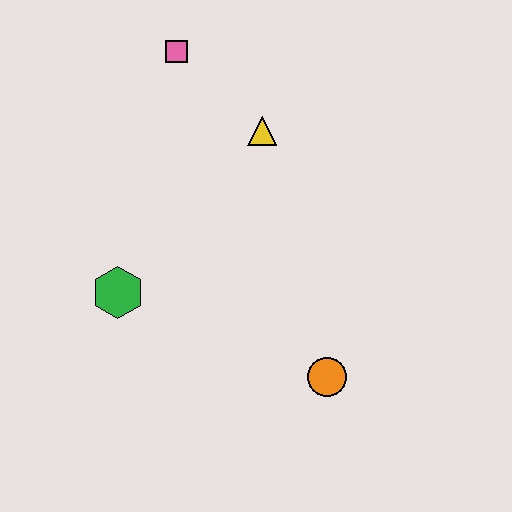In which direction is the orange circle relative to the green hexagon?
The orange circle is to the right of the green hexagon.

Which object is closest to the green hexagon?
The yellow triangle is closest to the green hexagon.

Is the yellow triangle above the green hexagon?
Yes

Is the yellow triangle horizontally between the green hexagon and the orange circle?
Yes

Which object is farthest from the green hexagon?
The pink square is farthest from the green hexagon.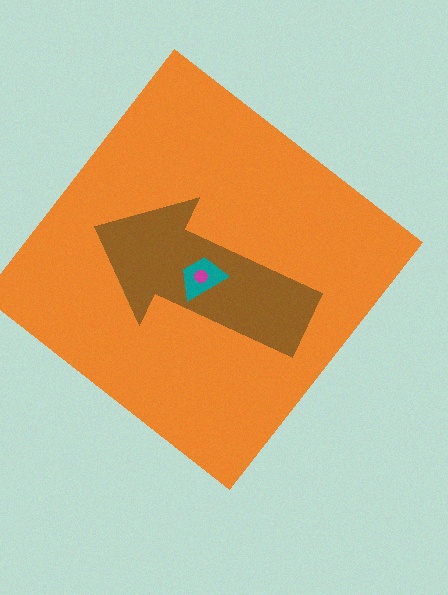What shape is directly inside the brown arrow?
The teal trapezoid.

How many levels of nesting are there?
4.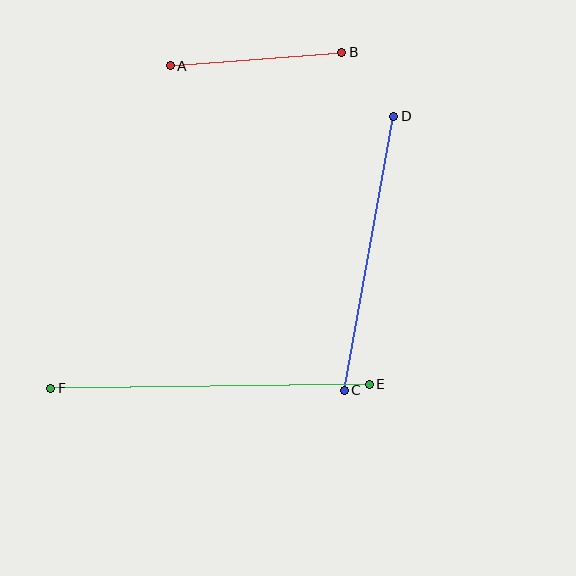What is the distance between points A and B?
The distance is approximately 172 pixels.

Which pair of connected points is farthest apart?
Points E and F are farthest apart.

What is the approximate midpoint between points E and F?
The midpoint is at approximately (210, 386) pixels.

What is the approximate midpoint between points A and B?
The midpoint is at approximately (256, 59) pixels.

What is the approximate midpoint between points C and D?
The midpoint is at approximately (369, 253) pixels.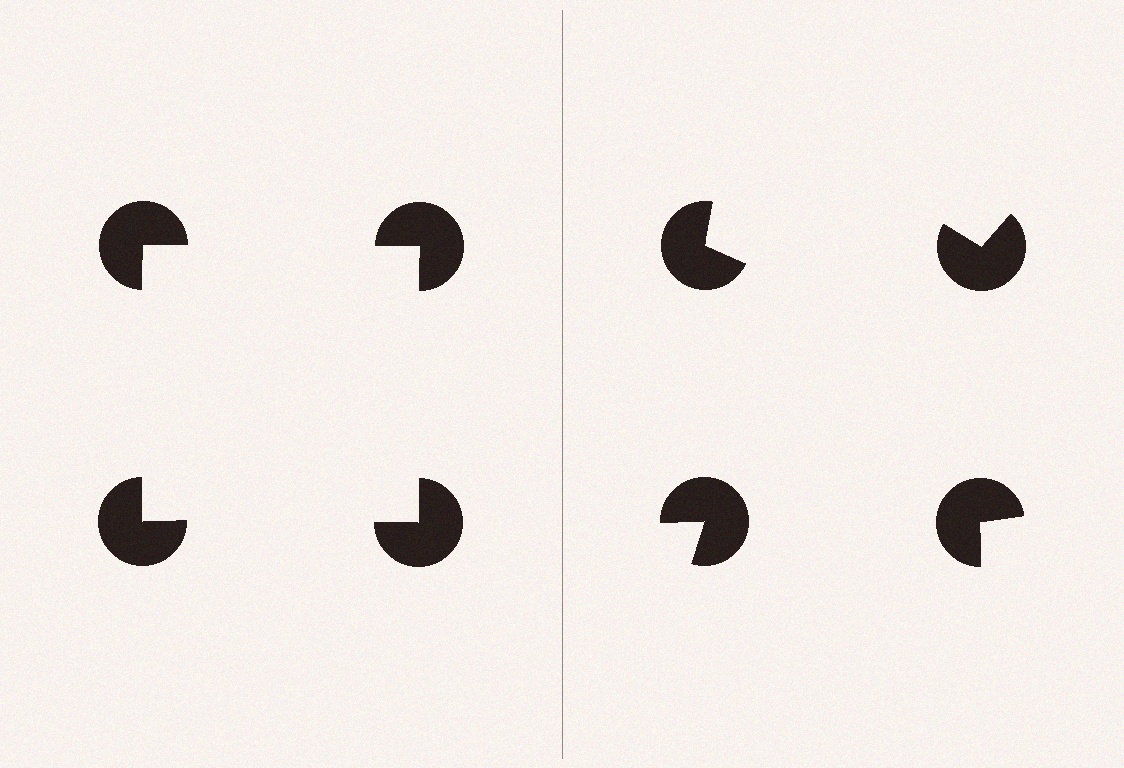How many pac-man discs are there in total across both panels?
8 — 4 on each side.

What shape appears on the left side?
An illusory square.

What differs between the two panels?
The pac-man discs are positioned identically on both sides; only the wedge orientations differ. On the left they align to a square; on the right they are misaligned.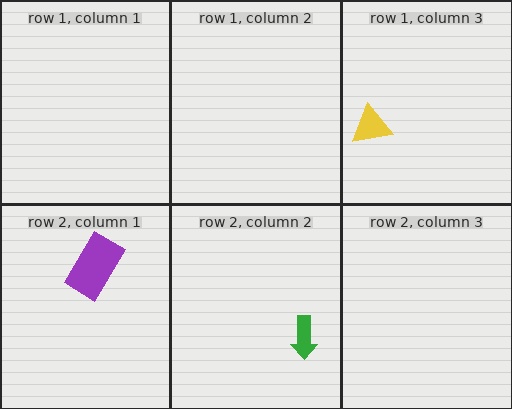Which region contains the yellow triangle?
The row 1, column 3 region.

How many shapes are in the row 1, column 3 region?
1.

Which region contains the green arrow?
The row 2, column 2 region.